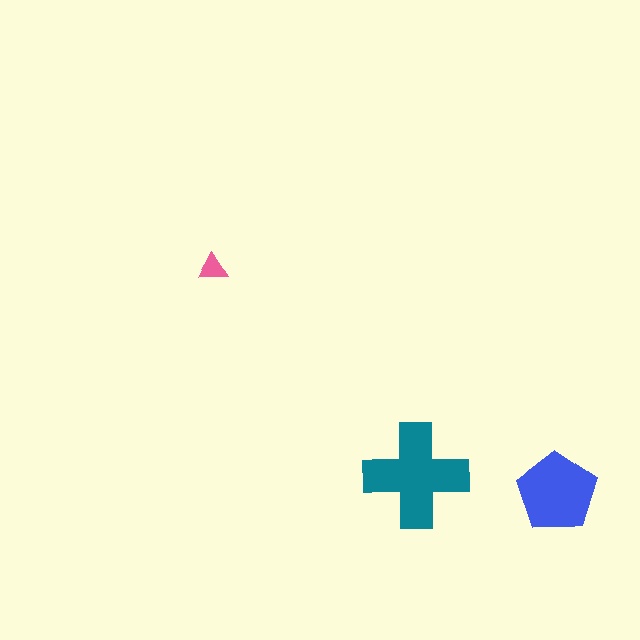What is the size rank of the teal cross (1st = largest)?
1st.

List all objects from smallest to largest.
The pink triangle, the blue pentagon, the teal cross.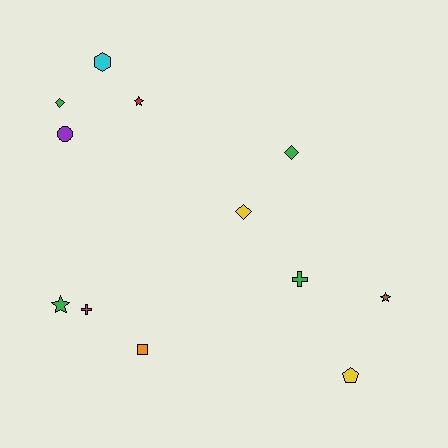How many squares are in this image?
There is 1 square.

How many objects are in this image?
There are 12 objects.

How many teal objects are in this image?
There are no teal objects.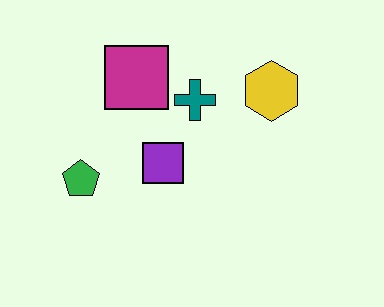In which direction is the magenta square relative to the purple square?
The magenta square is above the purple square.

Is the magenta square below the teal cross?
No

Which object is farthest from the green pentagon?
The yellow hexagon is farthest from the green pentagon.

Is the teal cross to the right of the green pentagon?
Yes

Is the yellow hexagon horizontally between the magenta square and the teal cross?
No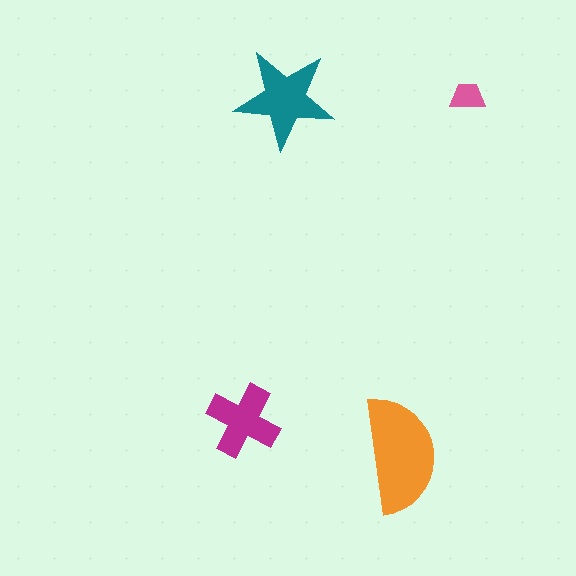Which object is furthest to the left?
The magenta cross is leftmost.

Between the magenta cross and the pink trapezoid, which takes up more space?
The magenta cross.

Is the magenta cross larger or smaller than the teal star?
Smaller.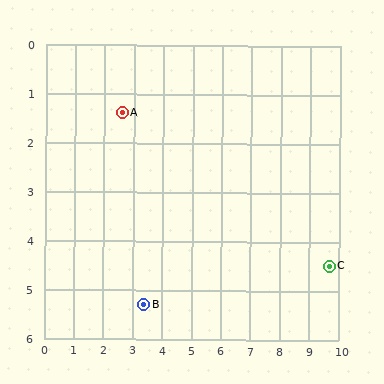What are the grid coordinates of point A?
Point A is at approximately (2.6, 1.4).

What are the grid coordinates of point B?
Point B is at approximately (3.4, 5.3).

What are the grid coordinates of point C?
Point C is at approximately (9.7, 4.5).